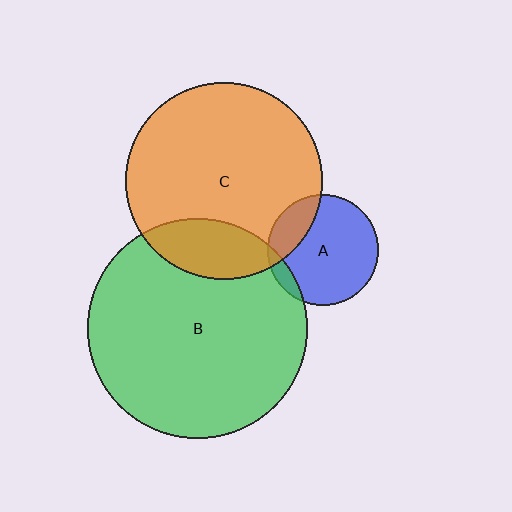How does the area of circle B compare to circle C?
Approximately 1.2 times.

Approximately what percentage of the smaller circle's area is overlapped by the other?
Approximately 20%.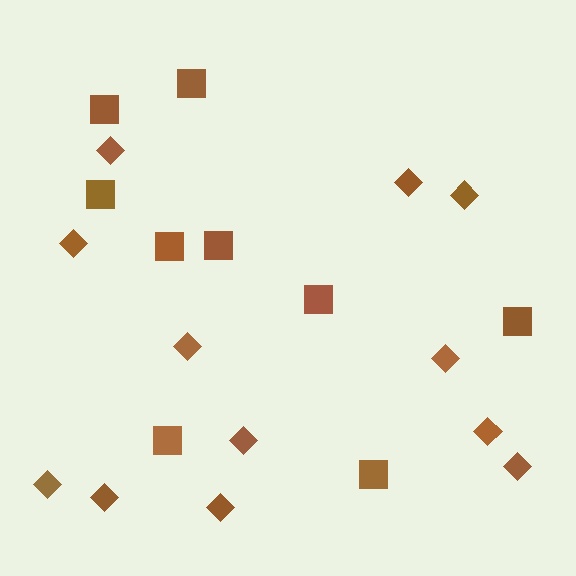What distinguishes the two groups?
There are 2 groups: one group of diamonds (12) and one group of squares (9).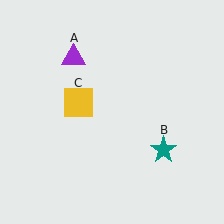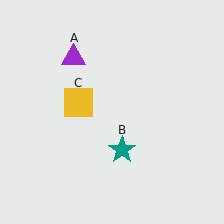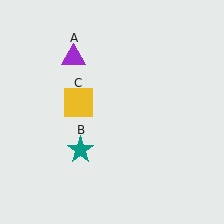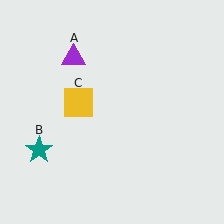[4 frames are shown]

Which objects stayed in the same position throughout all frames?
Purple triangle (object A) and yellow square (object C) remained stationary.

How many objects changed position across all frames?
1 object changed position: teal star (object B).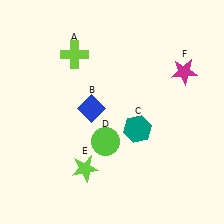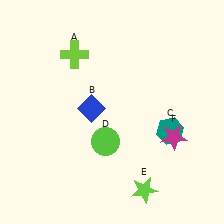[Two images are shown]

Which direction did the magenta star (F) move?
The magenta star (F) moved down.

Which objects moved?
The objects that moved are: the teal hexagon (C), the lime star (E), the magenta star (F).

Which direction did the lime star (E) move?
The lime star (E) moved right.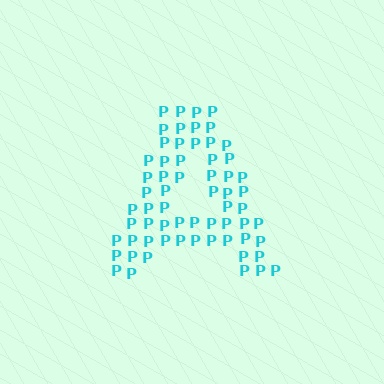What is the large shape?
The large shape is the letter A.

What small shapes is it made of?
It is made of small letter P's.